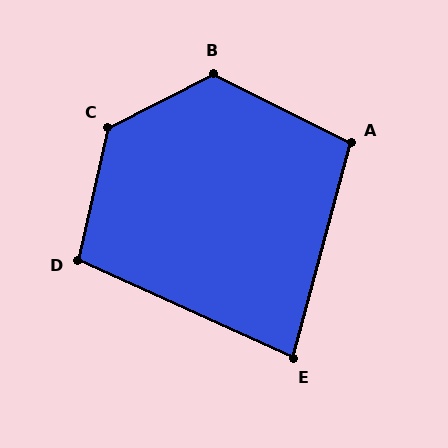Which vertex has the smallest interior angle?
E, at approximately 81 degrees.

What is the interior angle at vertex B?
Approximately 126 degrees (obtuse).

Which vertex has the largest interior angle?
C, at approximately 130 degrees.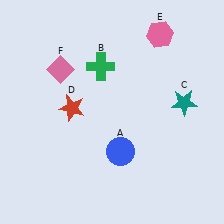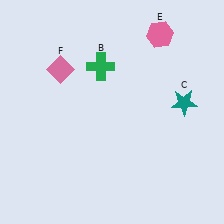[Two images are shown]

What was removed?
The red star (D), the blue circle (A) were removed in Image 2.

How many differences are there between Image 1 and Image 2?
There are 2 differences between the two images.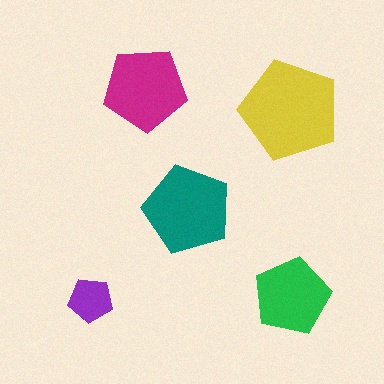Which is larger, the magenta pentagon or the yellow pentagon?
The yellow one.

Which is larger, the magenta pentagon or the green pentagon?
The magenta one.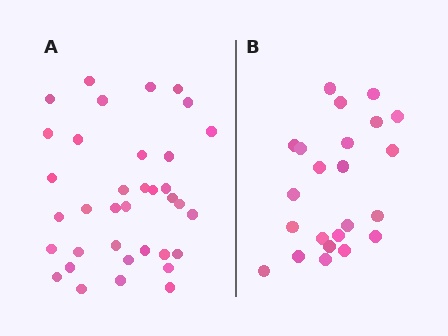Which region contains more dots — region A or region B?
Region A (the left region) has more dots.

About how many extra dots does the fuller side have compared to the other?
Region A has approximately 15 more dots than region B.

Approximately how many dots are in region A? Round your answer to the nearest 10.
About 40 dots. (The exact count is 36, which rounds to 40.)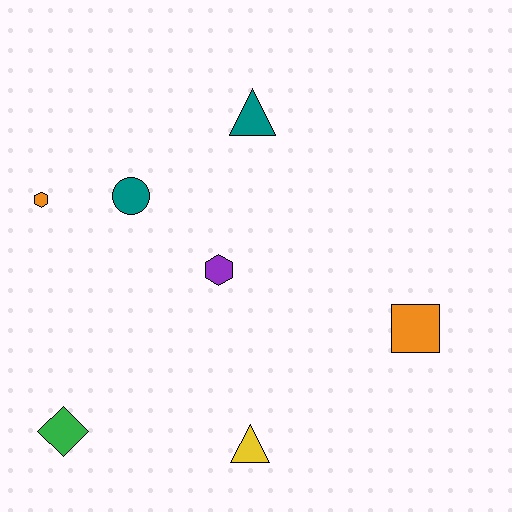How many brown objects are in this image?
There are no brown objects.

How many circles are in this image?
There is 1 circle.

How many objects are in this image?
There are 7 objects.